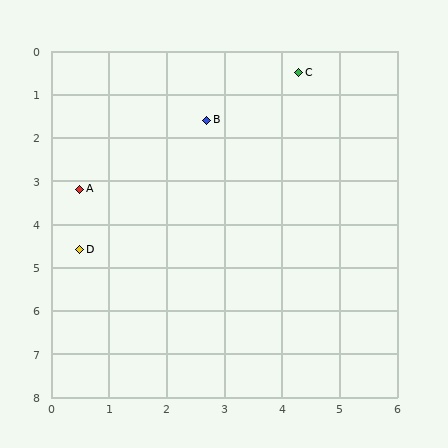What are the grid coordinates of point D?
Point D is at approximately (0.5, 4.6).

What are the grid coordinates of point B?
Point B is at approximately (2.7, 1.6).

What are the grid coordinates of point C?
Point C is at approximately (4.3, 0.5).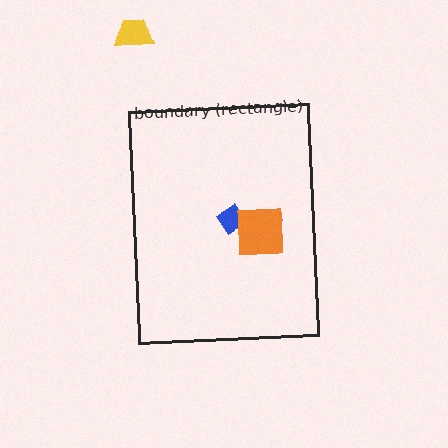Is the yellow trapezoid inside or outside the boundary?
Outside.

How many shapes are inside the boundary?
3 inside, 1 outside.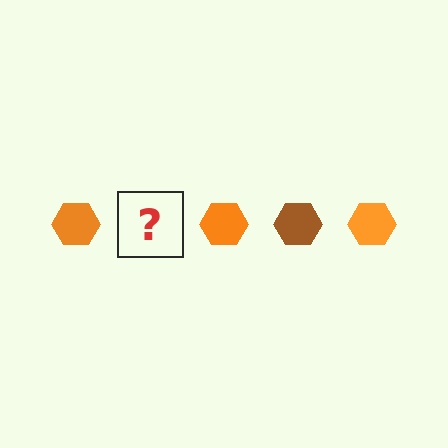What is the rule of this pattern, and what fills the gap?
The rule is that the pattern cycles through orange, brown hexagons. The gap should be filled with a brown hexagon.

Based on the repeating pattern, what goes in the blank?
The blank should be a brown hexagon.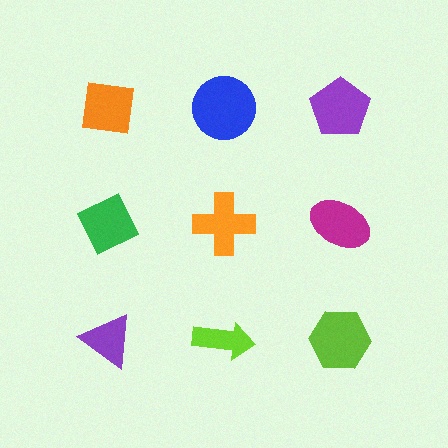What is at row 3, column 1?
A purple triangle.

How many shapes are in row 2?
3 shapes.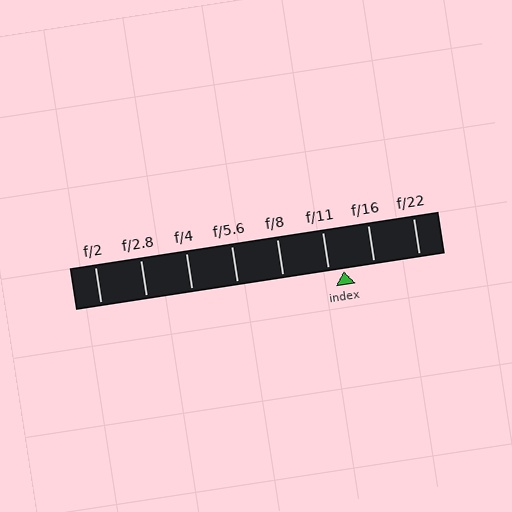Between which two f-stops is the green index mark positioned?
The index mark is between f/11 and f/16.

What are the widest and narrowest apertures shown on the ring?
The widest aperture shown is f/2 and the narrowest is f/22.